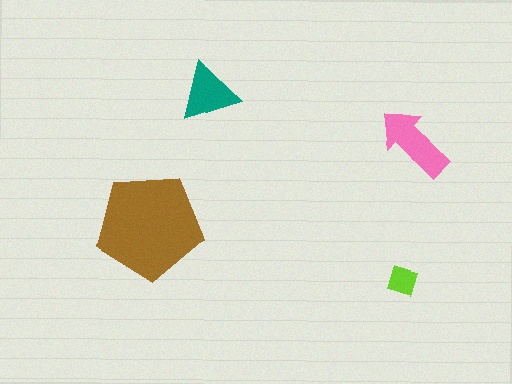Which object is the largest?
The brown pentagon.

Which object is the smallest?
The lime diamond.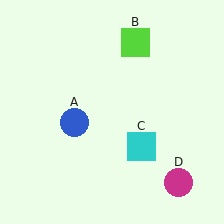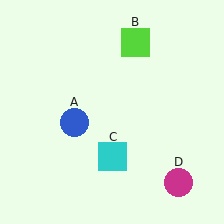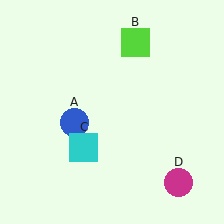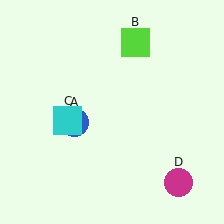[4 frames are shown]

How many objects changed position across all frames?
1 object changed position: cyan square (object C).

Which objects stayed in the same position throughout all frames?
Blue circle (object A) and lime square (object B) and magenta circle (object D) remained stationary.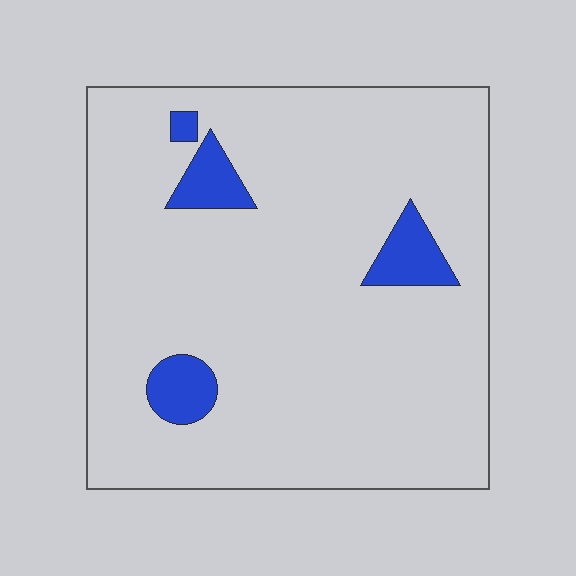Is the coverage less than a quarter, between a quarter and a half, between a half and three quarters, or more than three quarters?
Less than a quarter.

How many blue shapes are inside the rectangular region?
4.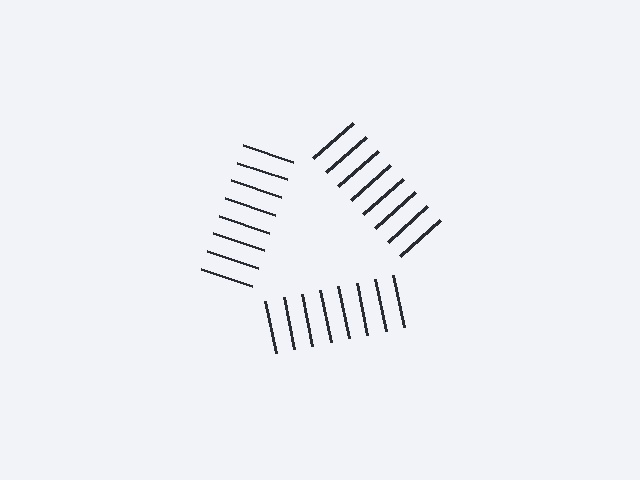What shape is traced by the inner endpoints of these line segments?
An illusory triangle — the line segments terminate on its edges but no continuous stroke is drawn.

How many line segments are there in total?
24 — 8 along each of the 3 edges.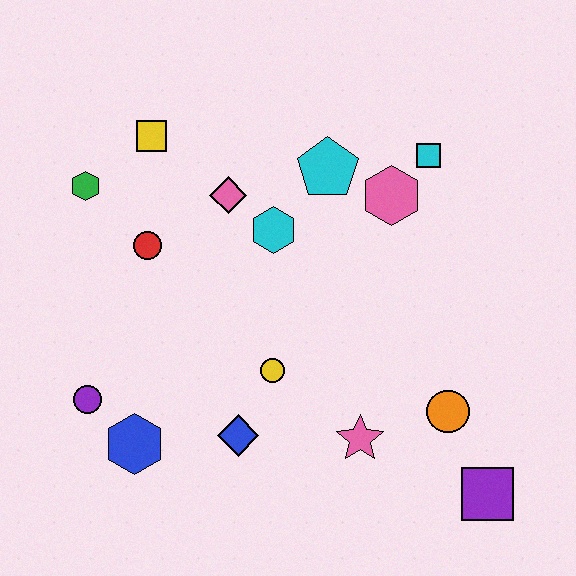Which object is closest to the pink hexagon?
The cyan square is closest to the pink hexagon.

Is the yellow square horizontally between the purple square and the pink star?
No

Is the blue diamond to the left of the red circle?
No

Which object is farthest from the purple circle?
The cyan square is farthest from the purple circle.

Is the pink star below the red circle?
Yes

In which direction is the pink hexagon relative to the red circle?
The pink hexagon is to the right of the red circle.